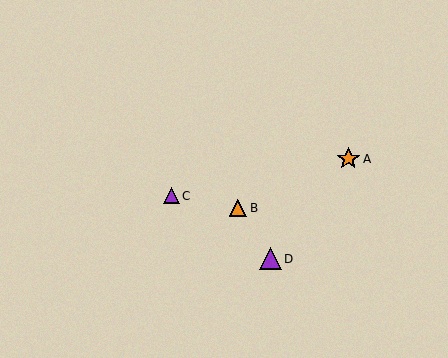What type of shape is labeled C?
Shape C is a purple triangle.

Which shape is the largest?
The orange star (labeled A) is the largest.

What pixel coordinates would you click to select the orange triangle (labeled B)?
Click at (238, 208) to select the orange triangle B.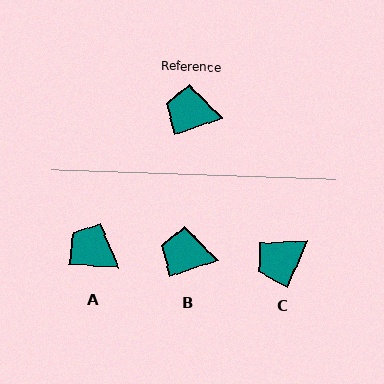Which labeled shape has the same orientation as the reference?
B.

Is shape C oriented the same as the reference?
No, it is off by about 48 degrees.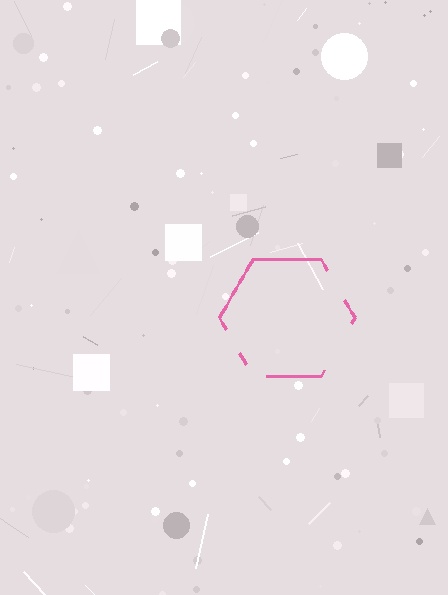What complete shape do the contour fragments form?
The contour fragments form a hexagon.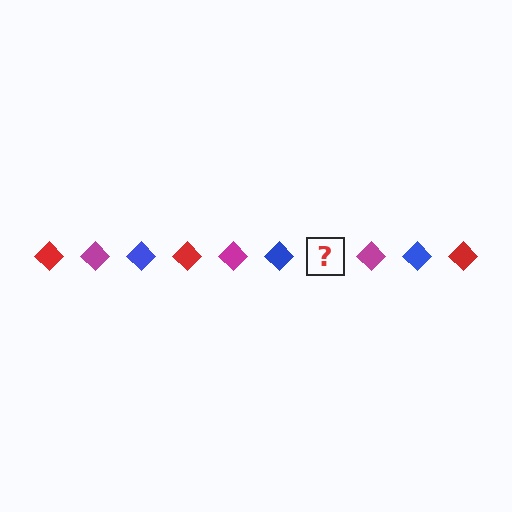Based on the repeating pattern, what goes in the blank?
The blank should be a red diamond.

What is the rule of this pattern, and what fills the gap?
The rule is that the pattern cycles through red, magenta, blue diamonds. The gap should be filled with a red diamond.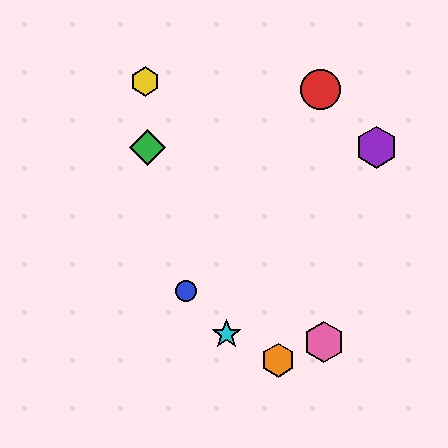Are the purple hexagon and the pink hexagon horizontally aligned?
No, the purple hexagon is at y≈147 and the pink hexagon is at y≈342.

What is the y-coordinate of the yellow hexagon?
The yellow hexagon is at y≈81.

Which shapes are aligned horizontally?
The green diamond, the purple hexagon are aligned horizontally.